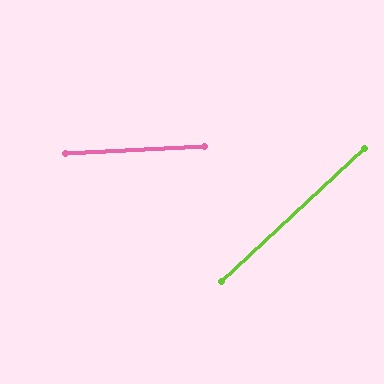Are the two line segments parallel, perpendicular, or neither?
Neither parallel nor perpendicular — they differ by about 40°.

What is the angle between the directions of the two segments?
Approximately 40 degrees.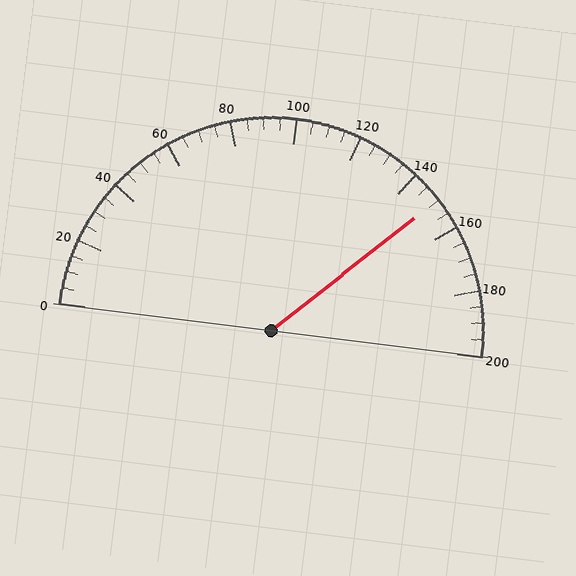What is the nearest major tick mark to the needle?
The nearest major tick mark is 160.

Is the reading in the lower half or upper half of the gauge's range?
The reading is in the upper half of the range (0 to 200).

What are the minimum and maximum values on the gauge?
The gauge ranges from 0 to 200.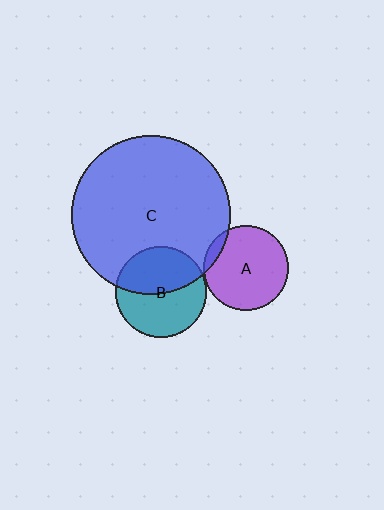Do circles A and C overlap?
Yes.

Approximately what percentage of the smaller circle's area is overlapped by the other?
Approximately 10%.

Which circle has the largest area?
Circle C (blue).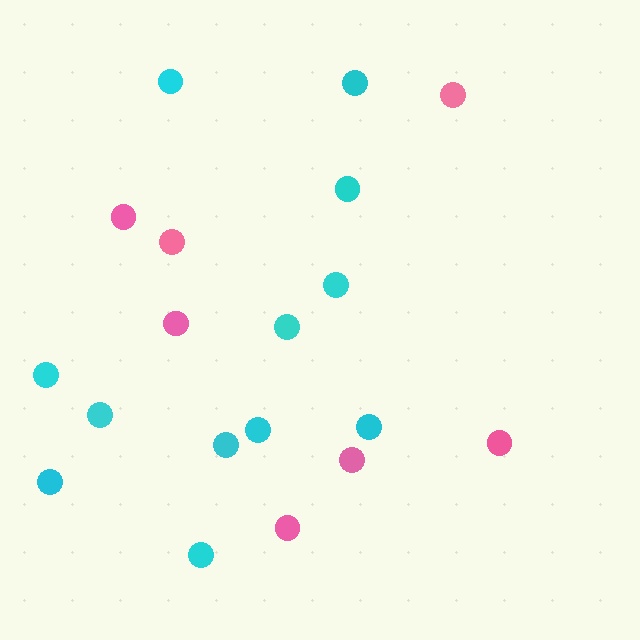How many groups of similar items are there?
There are 2 groups: one group of pink circles (7) and one group of cyan circles (12).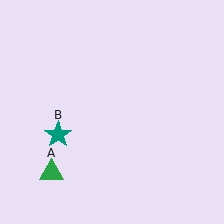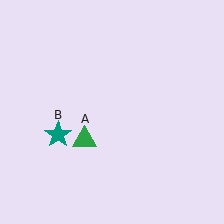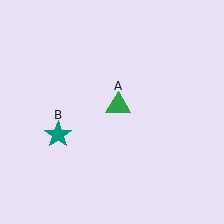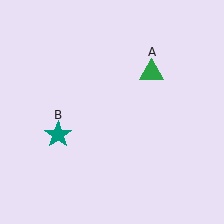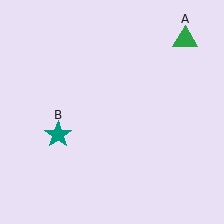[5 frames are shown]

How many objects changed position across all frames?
1 object changed position: green triangle (object A).